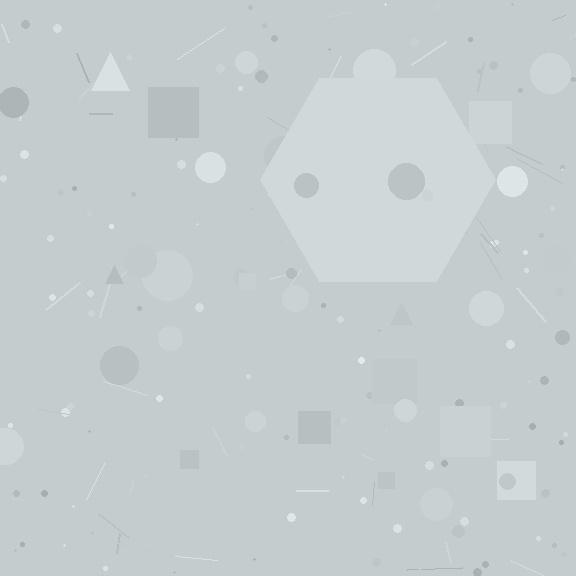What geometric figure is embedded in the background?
A hexagon is embedded in the background.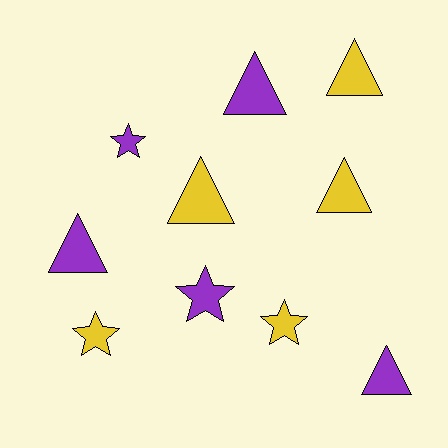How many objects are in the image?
There are 10 objects.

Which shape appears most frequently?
Triangle, with 6 objects.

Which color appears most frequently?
Yellow, with 5 objects.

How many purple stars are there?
There are 2 purple stars.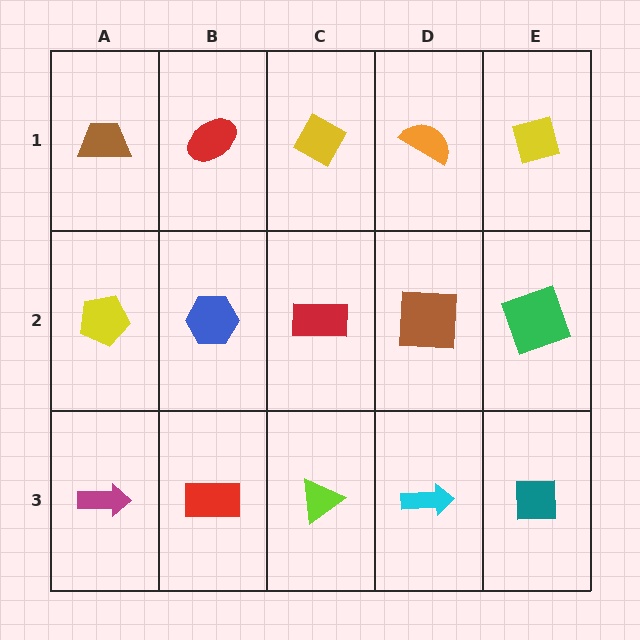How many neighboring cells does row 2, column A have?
3.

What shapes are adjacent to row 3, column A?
A yellow pentagon (row 2, column A), a red rectangle (row 3, column B).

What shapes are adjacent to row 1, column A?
A yellow pentagon (row 2, column A), a red ellipse (row 1, column B).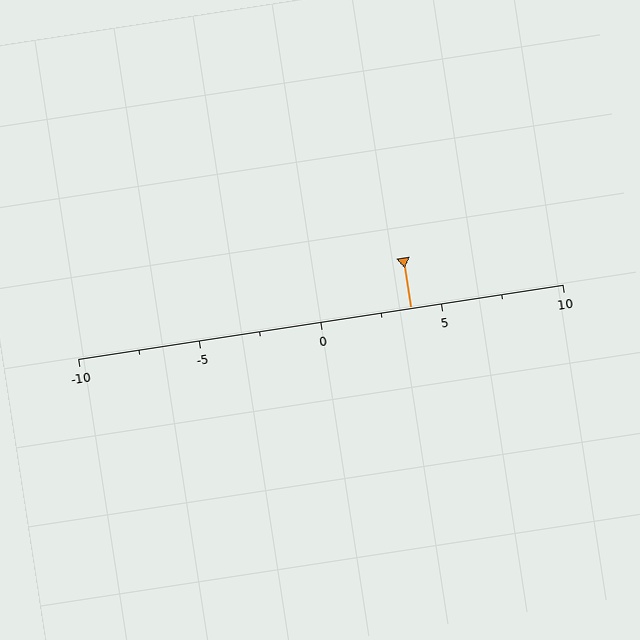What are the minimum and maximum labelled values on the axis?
The axis runs from -10 to 10.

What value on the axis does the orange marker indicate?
The marker indicates approximately 3.8.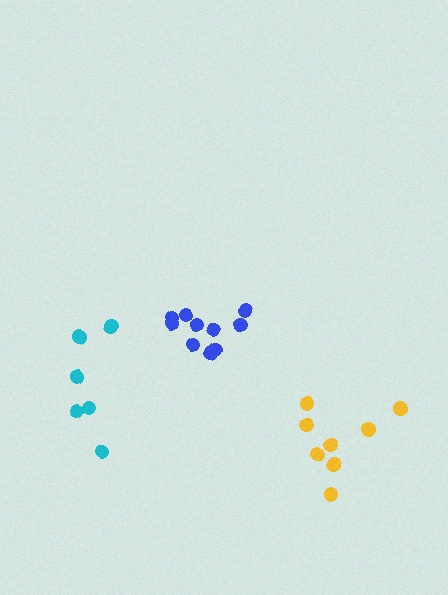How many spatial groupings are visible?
There are 3 spatial groupings.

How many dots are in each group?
Group 1: 10 dots, Group 2: 6 dots, Group 3: 8 dots (24 total).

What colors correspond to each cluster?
The clusters are colored: blue, cyan, yellow.